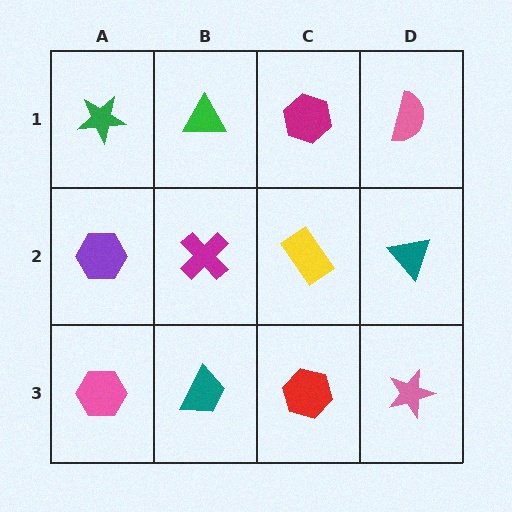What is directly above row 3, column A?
A purple hexagon.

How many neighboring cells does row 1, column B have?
3.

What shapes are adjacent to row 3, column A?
A purple hexagon (row 2, column A), a teal trapezoid (row 3, column B).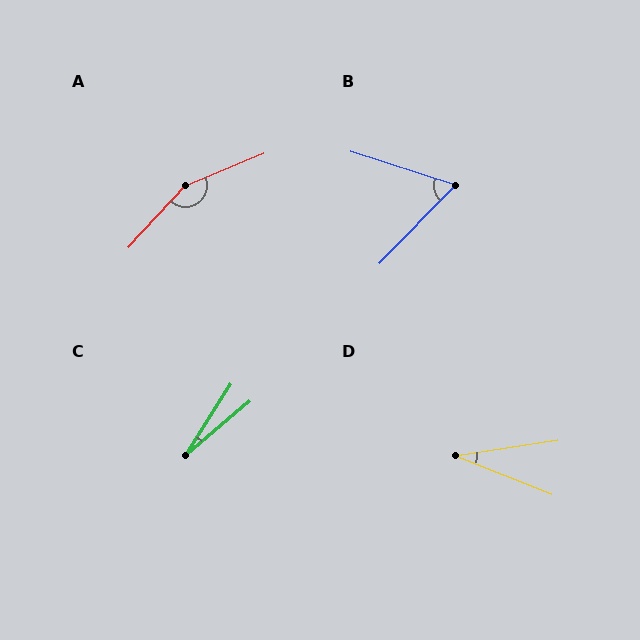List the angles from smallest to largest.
C (17°), D (30°), B (63°), A (156°).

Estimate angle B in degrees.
Approximately 63 degrees.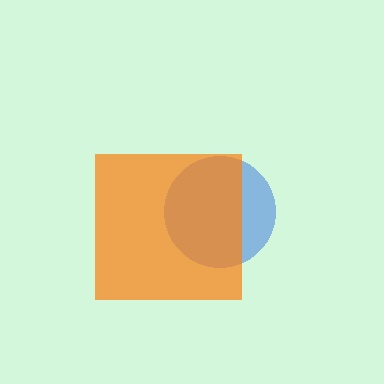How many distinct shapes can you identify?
There are 2 distinct shapes: a blue circle, an orange square.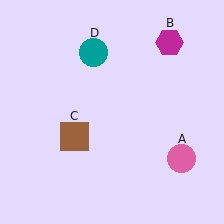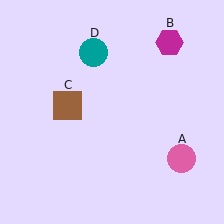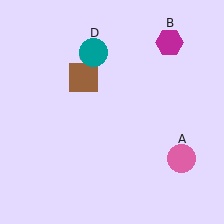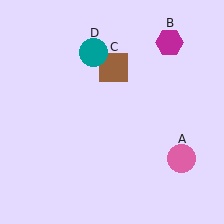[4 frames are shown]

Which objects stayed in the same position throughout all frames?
Pink circle (object A) and magenta hexagon (object B) and teal circle (object D) remained stationary.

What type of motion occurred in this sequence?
The brown square (object C) rotated clockwise around the center of the scene.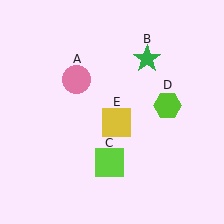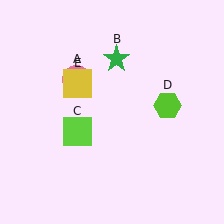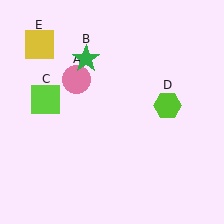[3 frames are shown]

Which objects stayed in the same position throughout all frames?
Pink circle (object A) and lime hexagon (object D) remained stationary.